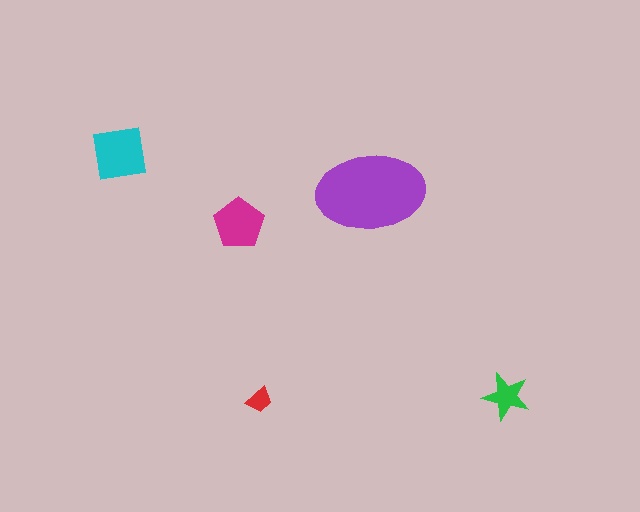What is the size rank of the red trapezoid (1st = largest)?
5th.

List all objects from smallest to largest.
The red trapezoid, the green star, the magenta pentagon, the cyan square, the purple ellipse.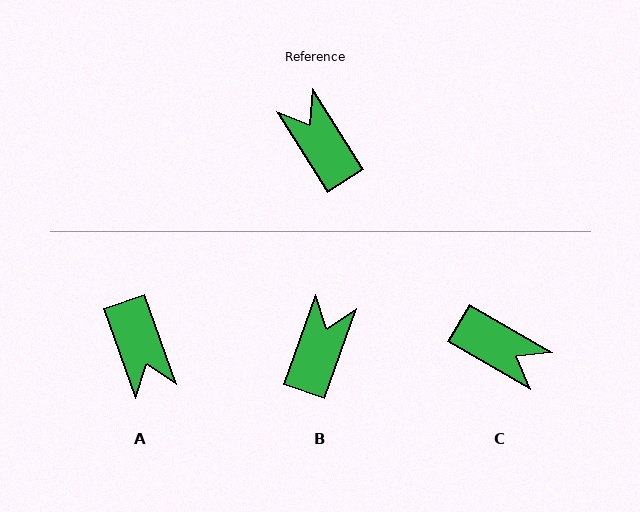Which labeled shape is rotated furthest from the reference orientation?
A, about 168 degrees away.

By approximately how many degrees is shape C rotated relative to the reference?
Approximately 152 degrees clockwise.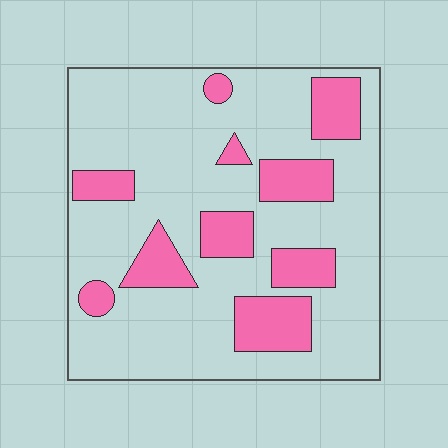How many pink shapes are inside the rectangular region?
10.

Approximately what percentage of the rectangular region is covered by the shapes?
Approximately 25%.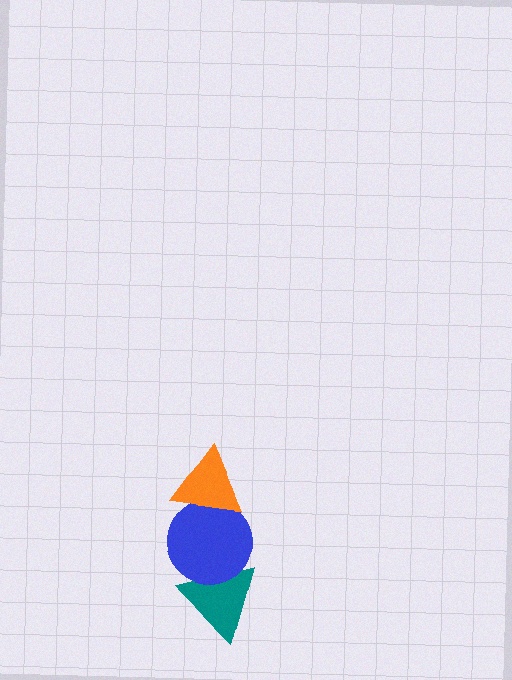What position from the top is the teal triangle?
The teal triangle is 3rd from the top.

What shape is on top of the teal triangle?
The blue circle is on top of the teal triangle.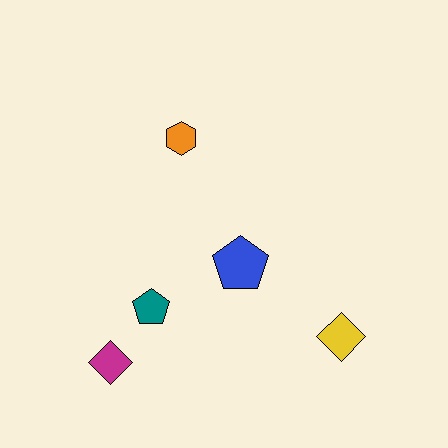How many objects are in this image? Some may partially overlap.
There are 5 objects.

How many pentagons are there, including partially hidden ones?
There are 2 pentagons.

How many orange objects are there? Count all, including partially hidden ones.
There is 1 orange object.